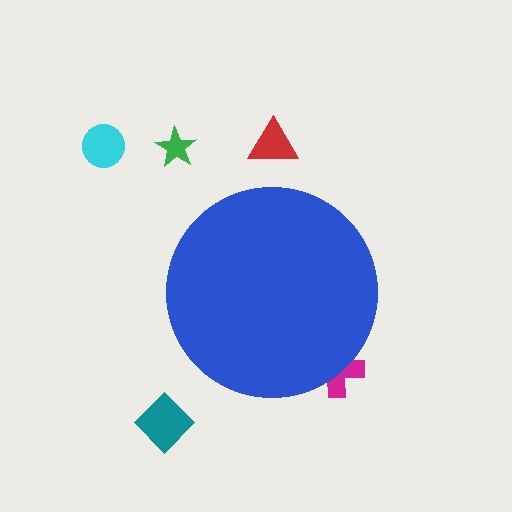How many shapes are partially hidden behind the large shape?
1 shape is partially hidden.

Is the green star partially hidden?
No, the green star is fully visible.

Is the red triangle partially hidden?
No, the red triangle is fully visible.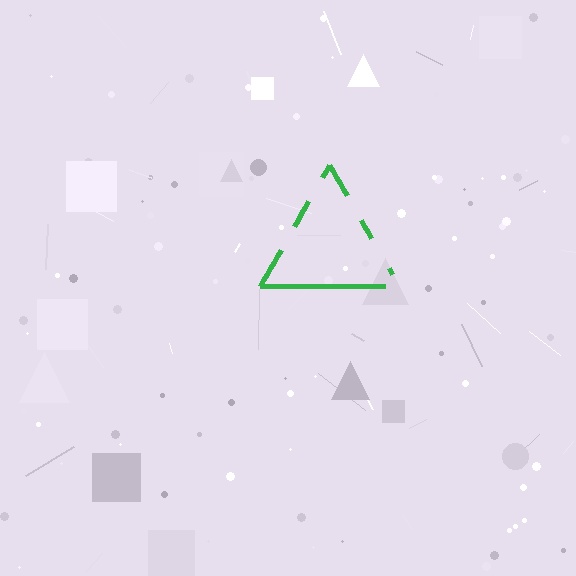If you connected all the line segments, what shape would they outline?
They would outline a triangle.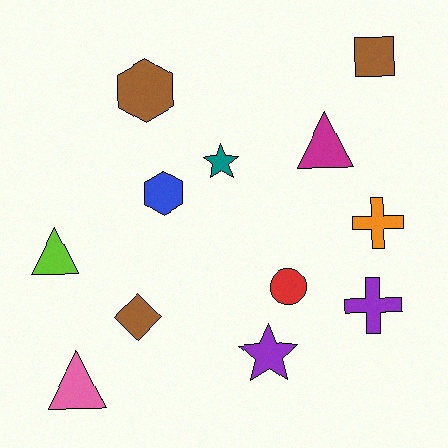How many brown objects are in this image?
There are 3 brown objects.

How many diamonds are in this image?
There is 1 diamond.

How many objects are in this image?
There are 12 objects.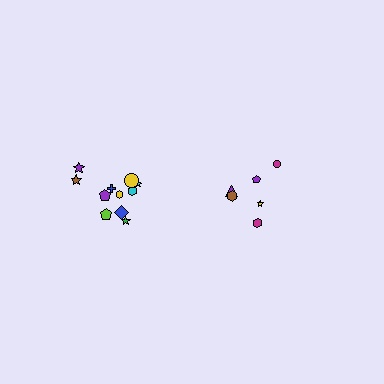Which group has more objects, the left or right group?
The left group.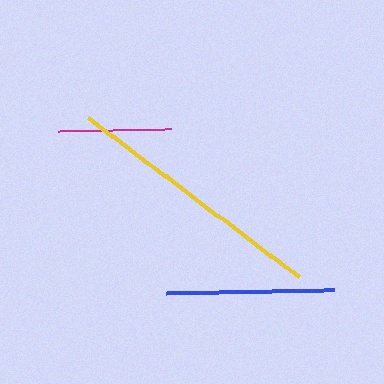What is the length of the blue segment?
The blue segment is approximately 168 pixels long.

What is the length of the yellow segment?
The yellow segment is approximately 264 pixels long.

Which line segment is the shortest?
The magenta line is the shortest at approximately 113 pixels.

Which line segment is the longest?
The yellow line is the longest at approximately 264 pixels.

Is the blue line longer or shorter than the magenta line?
The blue line is longer than the magenta line.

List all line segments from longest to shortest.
From longest to shortest: yellow, blue, magenta.